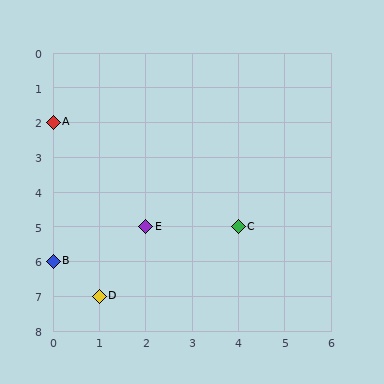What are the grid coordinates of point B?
Point B is at grid coordinates (0, 6).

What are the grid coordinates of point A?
Point A is at grid coordinates (0, 2).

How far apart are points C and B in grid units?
Points C and B are 4 columns and 1 row apart (about 4.1 grid units diagonally).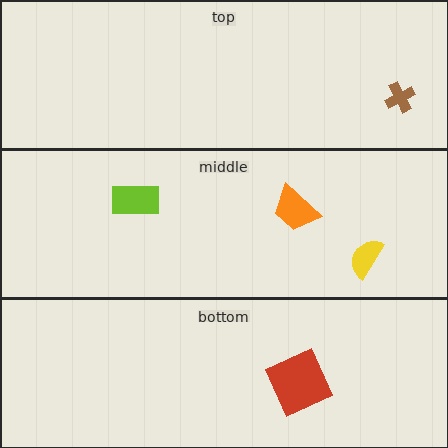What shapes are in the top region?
The brown cross.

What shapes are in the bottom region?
The red square.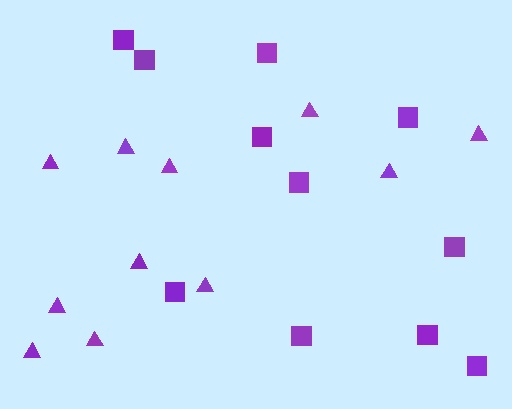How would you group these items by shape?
There are 2 groups: one group of squares (11) and one group of triangles (11).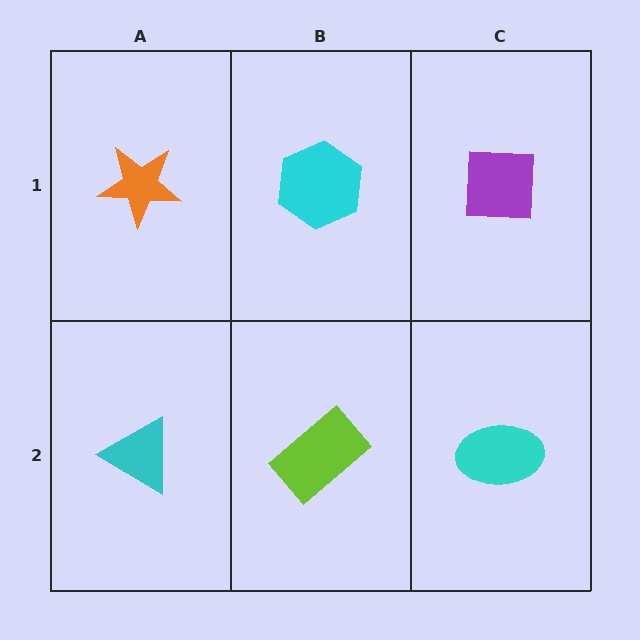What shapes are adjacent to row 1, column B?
A lime rectangle (row 2, column B), an orange star (row 1, column A), a purple square (row 1, column C).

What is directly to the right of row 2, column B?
A cyan ellipse.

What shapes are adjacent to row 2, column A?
An orange star (row 1, column A), a lime rectangle (row 2, column B).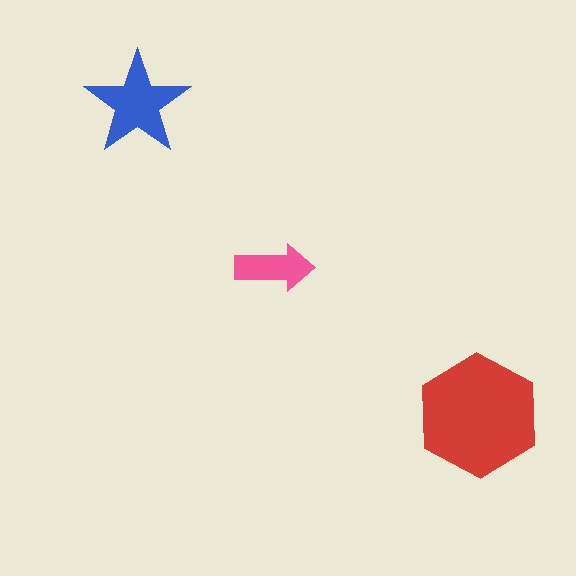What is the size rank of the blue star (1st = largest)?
2nd.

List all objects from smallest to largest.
The pink arrow, the blue star, the red hexagon.